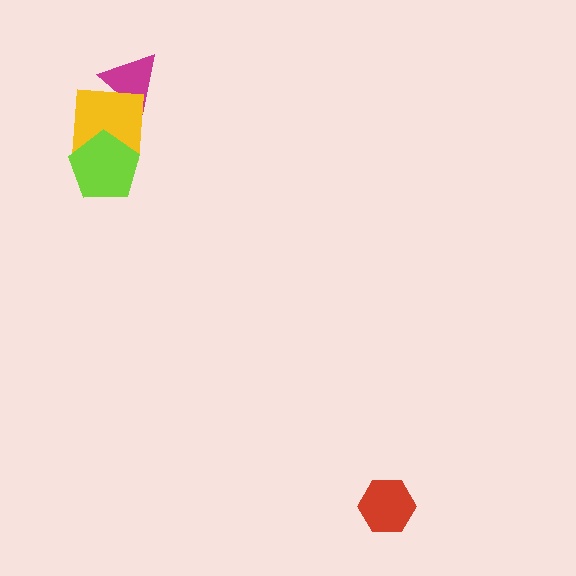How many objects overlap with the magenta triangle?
1 object overlaps with the magenta triangle.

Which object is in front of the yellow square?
The lime pentagon is in front of the yellow square.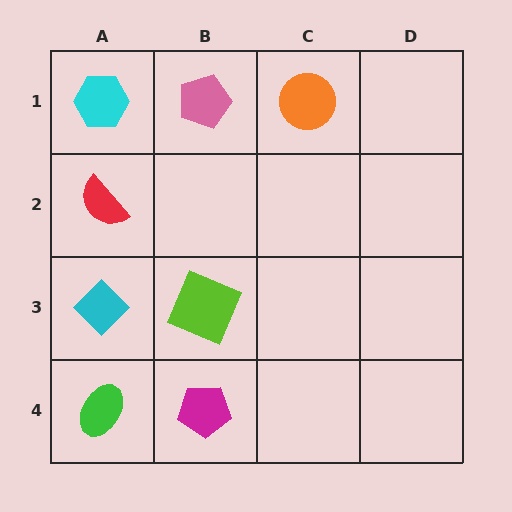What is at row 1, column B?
A pink pentagon.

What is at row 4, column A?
A green ellipse.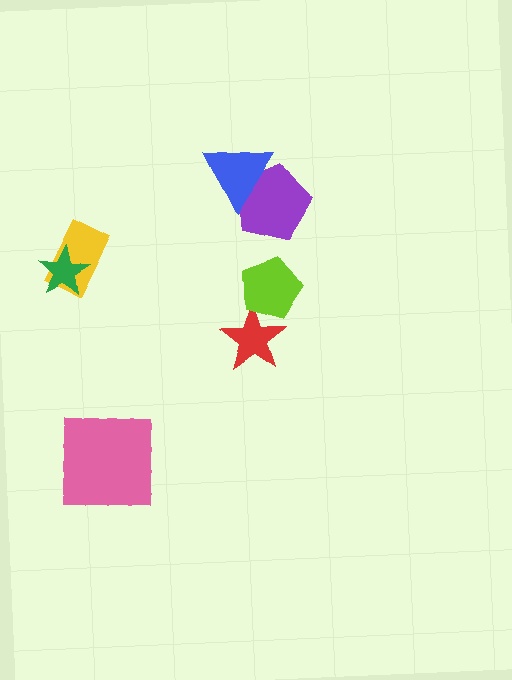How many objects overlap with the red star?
1 object overlaps with the red star.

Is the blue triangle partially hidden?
No, no other shape covers it.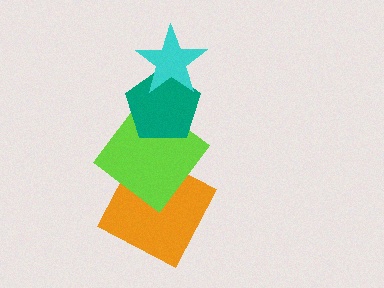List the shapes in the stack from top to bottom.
From top to bottom: the cyan star, the teal pentagon, the lime diamond, the orange square.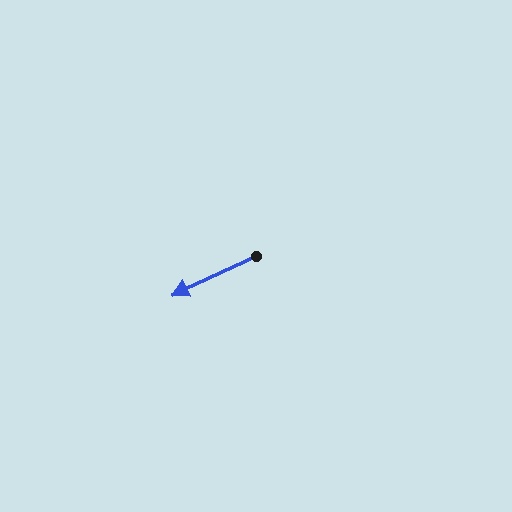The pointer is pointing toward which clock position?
Roughly 8 o'clock.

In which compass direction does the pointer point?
Southwest.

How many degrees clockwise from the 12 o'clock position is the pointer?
Approximately 245 degrees.